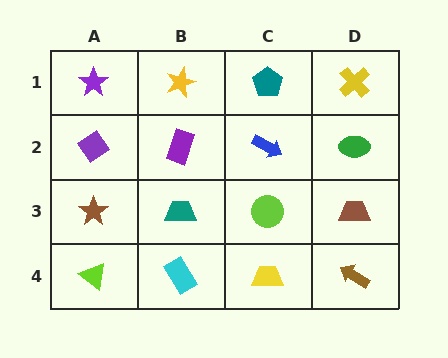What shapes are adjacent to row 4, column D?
A brown trapezoid (row 3, column D), a yellow trapezoid (row 4, column C).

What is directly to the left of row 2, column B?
A purple diamond.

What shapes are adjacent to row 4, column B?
A teal trapezoid (row 3, column B), a lime triangle (row 4, column A), a yellow trapezoid (row 4, column C).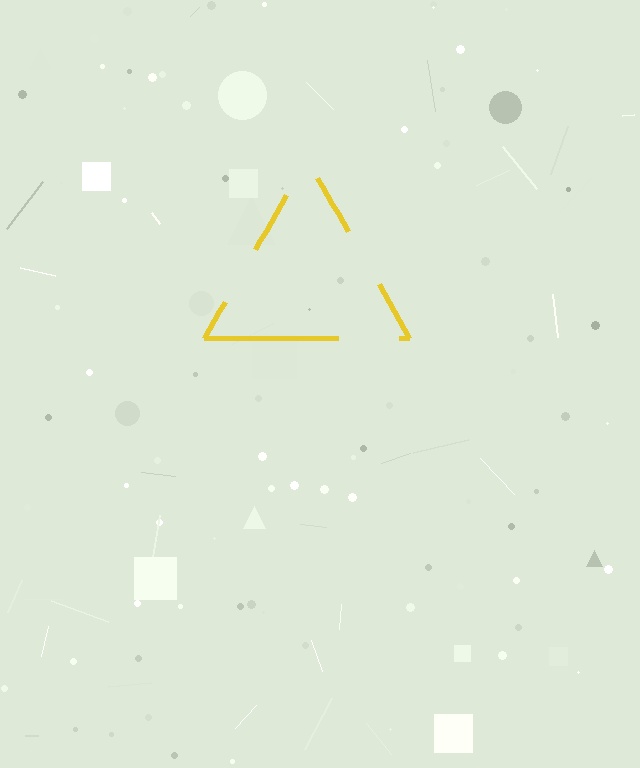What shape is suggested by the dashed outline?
The dashed outline suggests a triangle.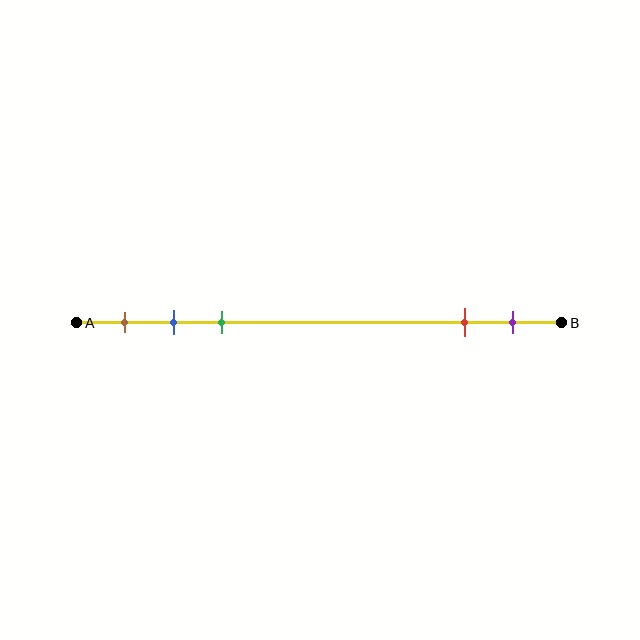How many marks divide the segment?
There are 5 marks dividing the segment.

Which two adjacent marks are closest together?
The blue and green marks are the closest adjacent pair.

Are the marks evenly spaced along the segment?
No, the marks are not evenly spaced.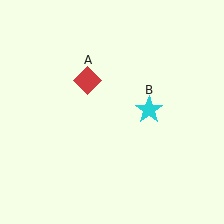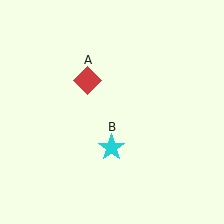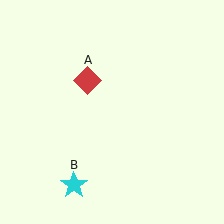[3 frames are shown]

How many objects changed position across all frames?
1 object changed position: cyan star (object B).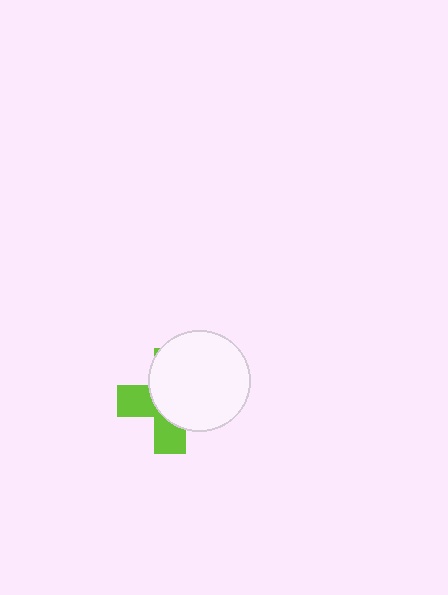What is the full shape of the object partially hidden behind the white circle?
The partially hidden object is a lime cross.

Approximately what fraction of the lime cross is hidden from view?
Roughly 62% of the lime cross is hidden behind the white circle.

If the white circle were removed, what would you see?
You would see the complete lime cross.